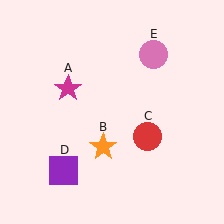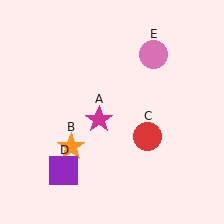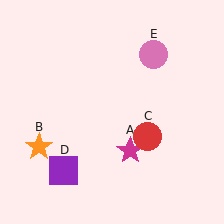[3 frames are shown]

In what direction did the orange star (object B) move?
The orange star (object B) moved left.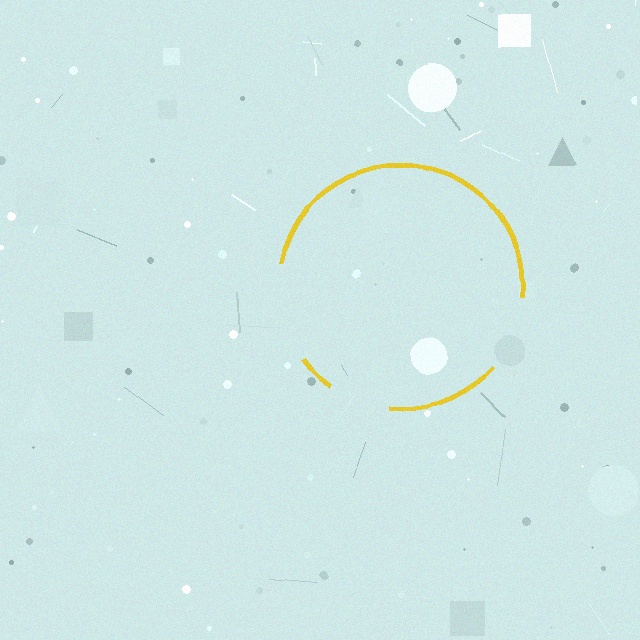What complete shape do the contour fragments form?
The contour fragments form a circle.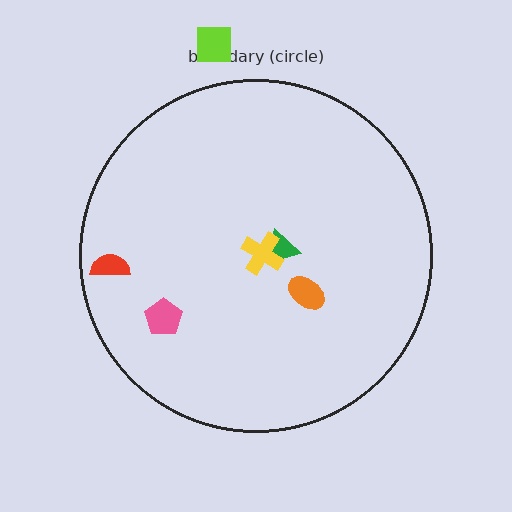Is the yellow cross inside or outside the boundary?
Inside.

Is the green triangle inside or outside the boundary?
Inside.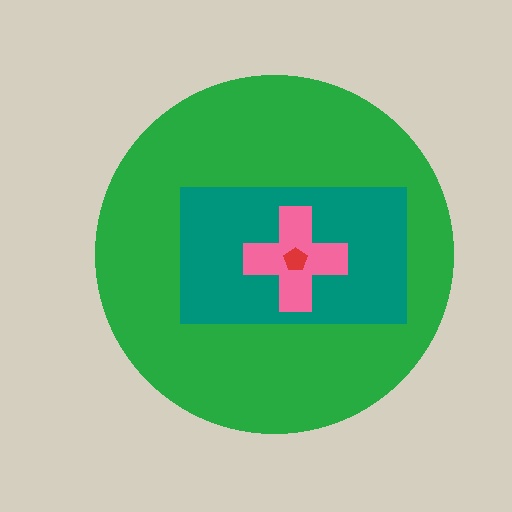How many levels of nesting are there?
4.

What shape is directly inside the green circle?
The teal rectangle.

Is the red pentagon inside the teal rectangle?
Yes.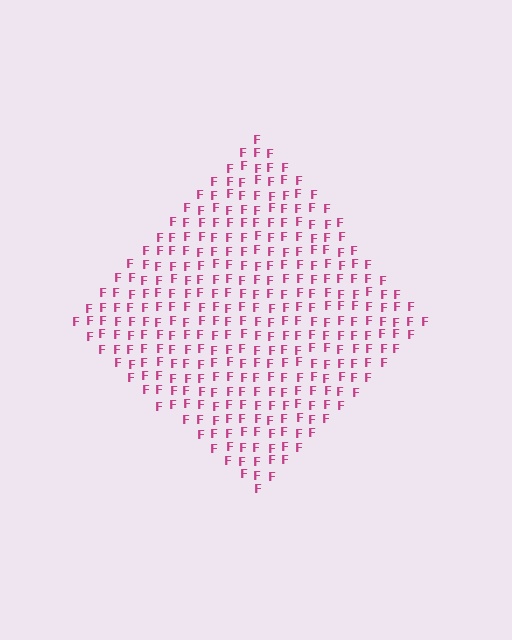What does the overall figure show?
The overall figure shows a diamond.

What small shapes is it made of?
It is made of small letter F's.